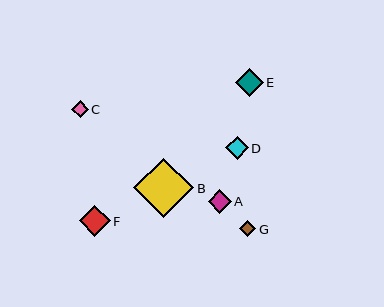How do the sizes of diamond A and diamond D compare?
Diamond A and diamond D are approximately the same size.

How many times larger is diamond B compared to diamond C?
Diamond B is approximately 3.6 times the size of diamond C.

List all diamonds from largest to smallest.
From largest to smallest: B, F, E, A, D, C, G.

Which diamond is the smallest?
Diamond G is the smallest with a size of approximately 16 pixels.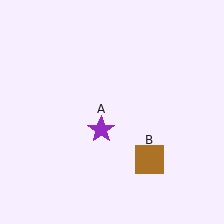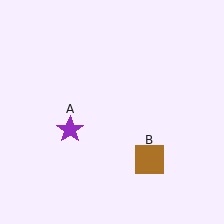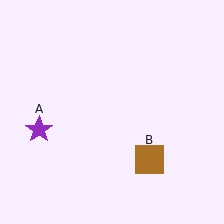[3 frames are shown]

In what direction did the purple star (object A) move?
The purple star (object A) moved left.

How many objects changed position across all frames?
1 object changed position: purple star (object A).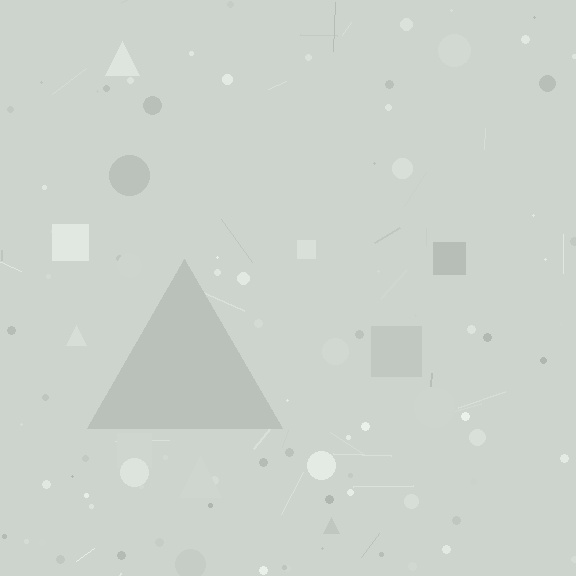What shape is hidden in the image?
A triangle is hidden in the image.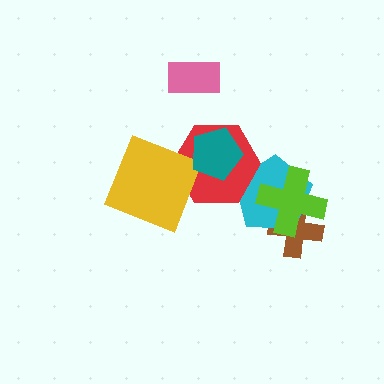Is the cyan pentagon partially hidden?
Yes, it is partially covered by another shape.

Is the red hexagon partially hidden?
Yes, it is partially covered by another shape.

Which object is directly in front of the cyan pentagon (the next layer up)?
The red hexagon is directly in front of the cyan pentagon.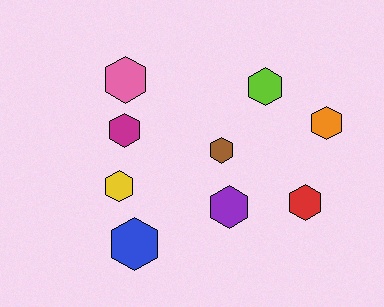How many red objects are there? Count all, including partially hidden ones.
There is 1 red object.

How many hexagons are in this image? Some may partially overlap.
There are 9 hexagons.